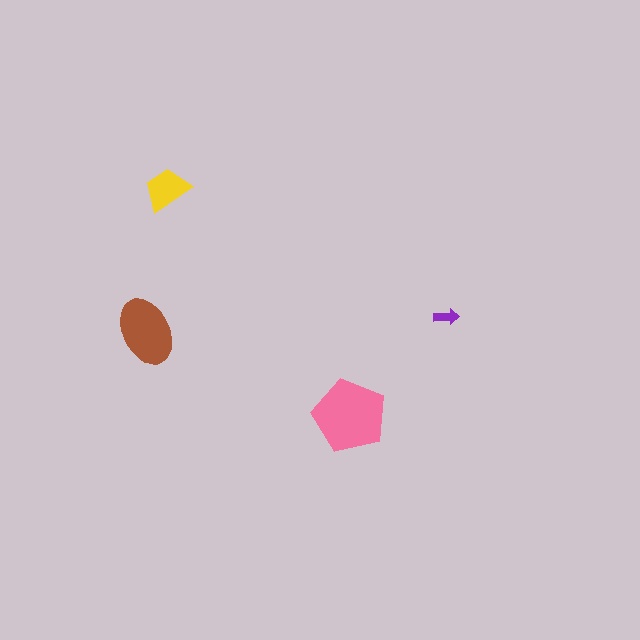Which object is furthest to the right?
The purple arrow is rightmost.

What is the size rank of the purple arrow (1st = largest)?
4th.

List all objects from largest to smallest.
The pink pentagon, the brown ellipse, the yellow trapezoid, the purple arrow.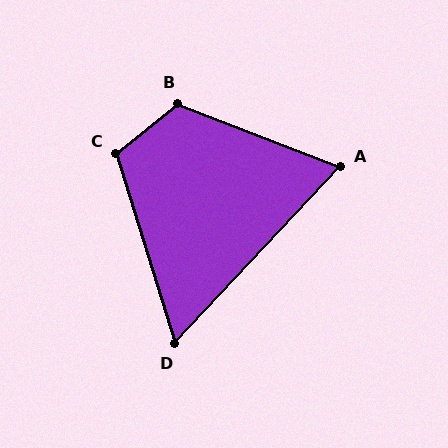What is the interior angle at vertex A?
Approximately 68 degrees (acute).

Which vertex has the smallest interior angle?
D, at approximately 61 degrees.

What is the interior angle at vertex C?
Approximately 112 degrees (obtuse).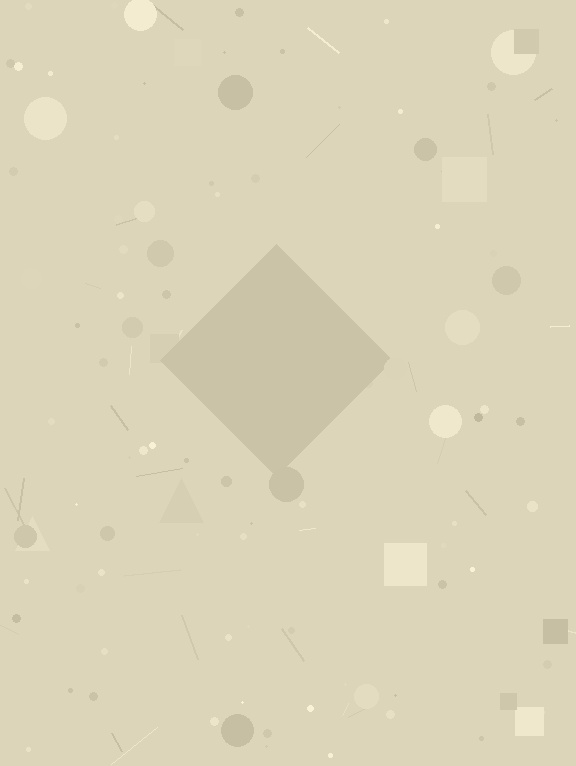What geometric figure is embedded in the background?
A diamond is embedded in the background.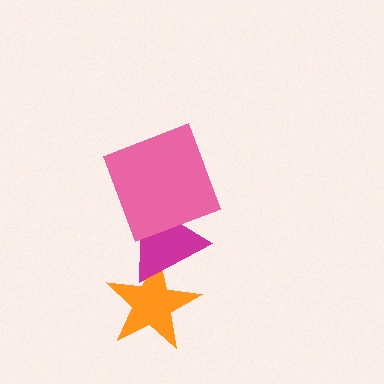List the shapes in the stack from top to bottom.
From top to bottom: the pink square, the magenta triangle, the orange star.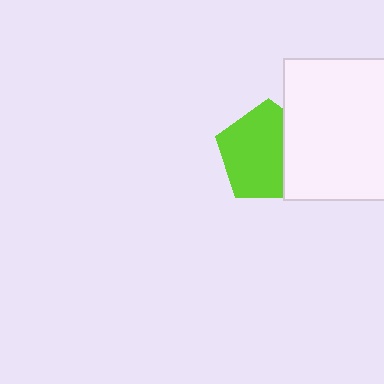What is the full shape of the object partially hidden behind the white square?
The partially hidden object is a lime pentagon.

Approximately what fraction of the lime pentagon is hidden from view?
Roughly 30% of the lime pentagon is hidden behind the white square.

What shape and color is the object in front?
The object in front is a white square.